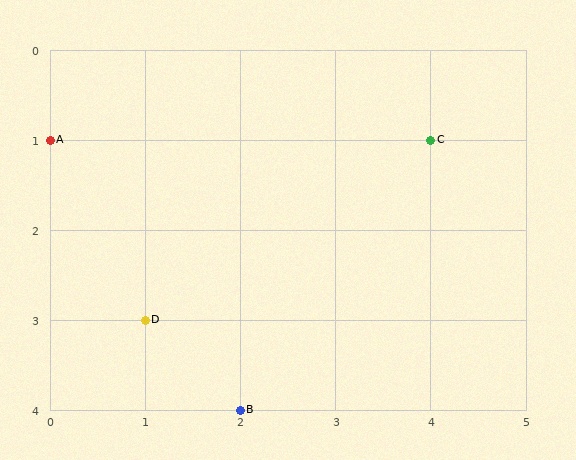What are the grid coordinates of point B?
Point B is at grid coordinates (2, 4).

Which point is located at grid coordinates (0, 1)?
Point A is at (0, 1).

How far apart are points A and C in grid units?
Points A and C are 4 columns apart.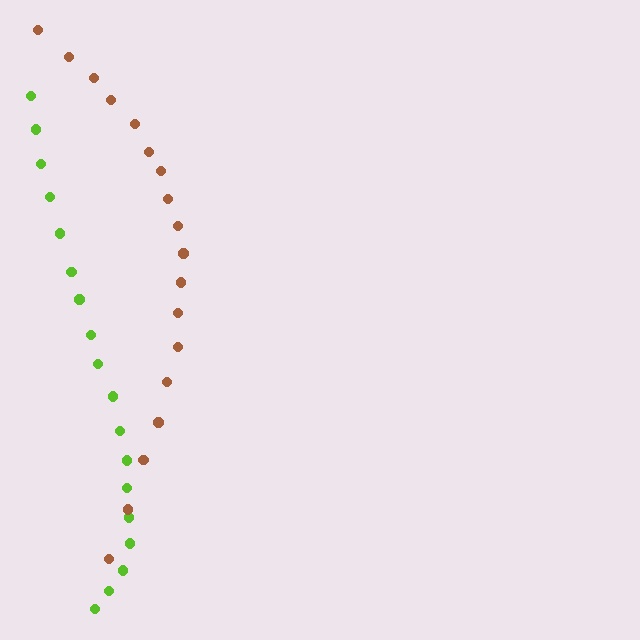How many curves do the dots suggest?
There are 2 distinct paths.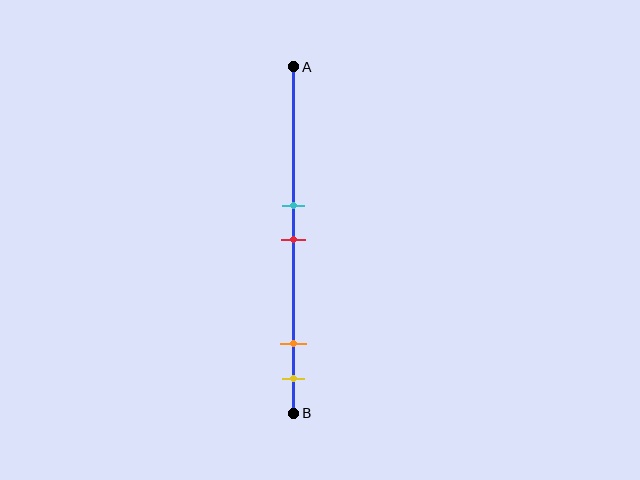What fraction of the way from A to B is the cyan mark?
The cyan mark is approximately 40% (0.4) of the way from A to B.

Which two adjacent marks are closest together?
The cyan and red marks are the closest adjacent pair.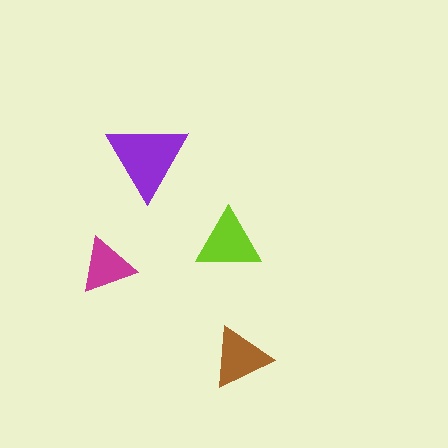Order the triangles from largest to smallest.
the purple one, the lime one, the brown one, the magenta one.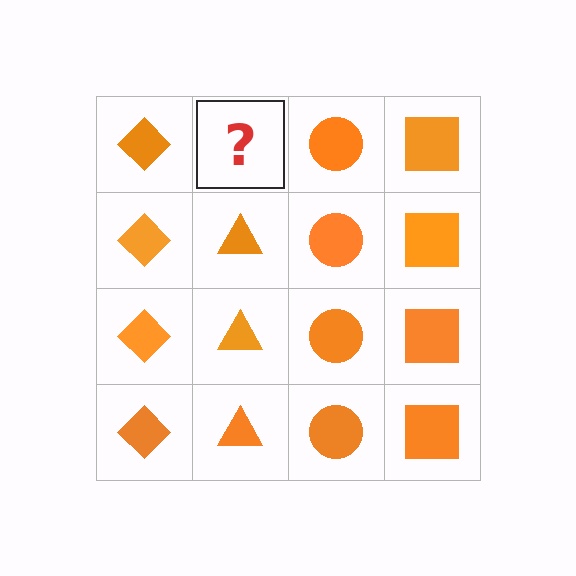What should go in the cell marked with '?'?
The missing cell should contain an orange triangle.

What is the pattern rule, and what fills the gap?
The rule is that each column has a consistent shape. The gap should be filled with an orange triangle.